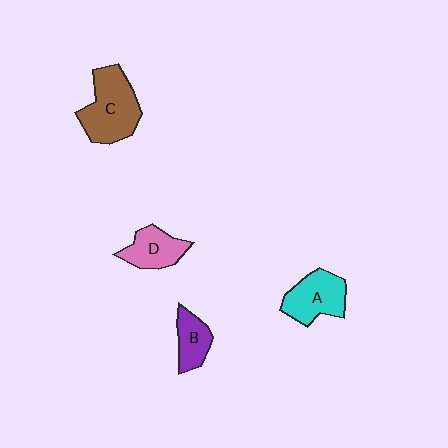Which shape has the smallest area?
Shape B (purple).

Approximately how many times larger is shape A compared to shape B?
Approximately 1.5 times.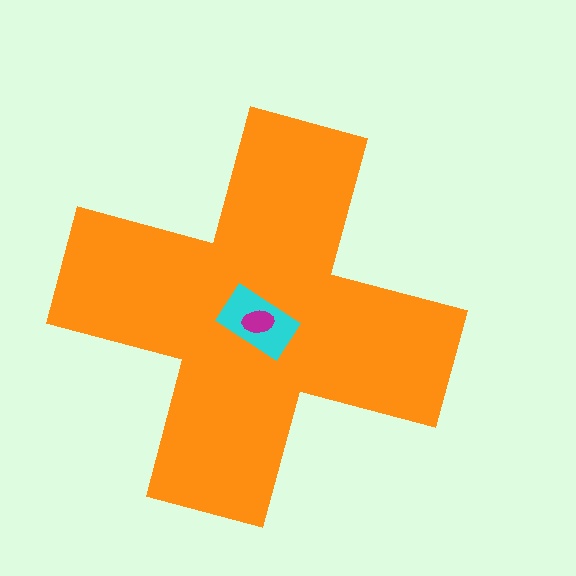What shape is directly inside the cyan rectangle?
The magenta ellipse.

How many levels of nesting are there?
3.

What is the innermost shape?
The magenta ellipse.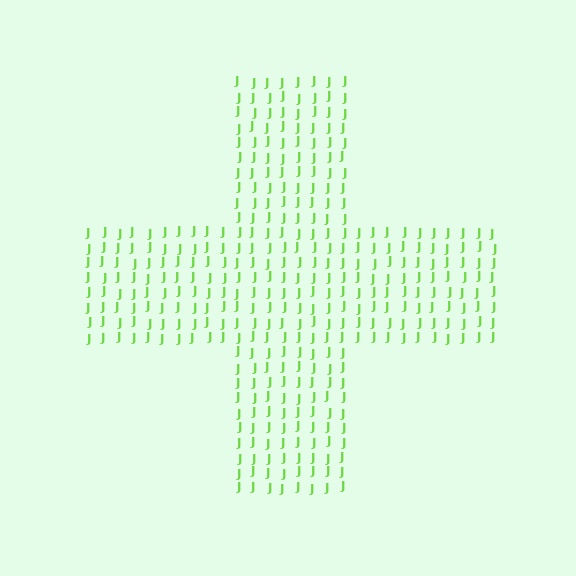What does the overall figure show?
The overall figure shows a cross.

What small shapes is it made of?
It is made of small letter J's.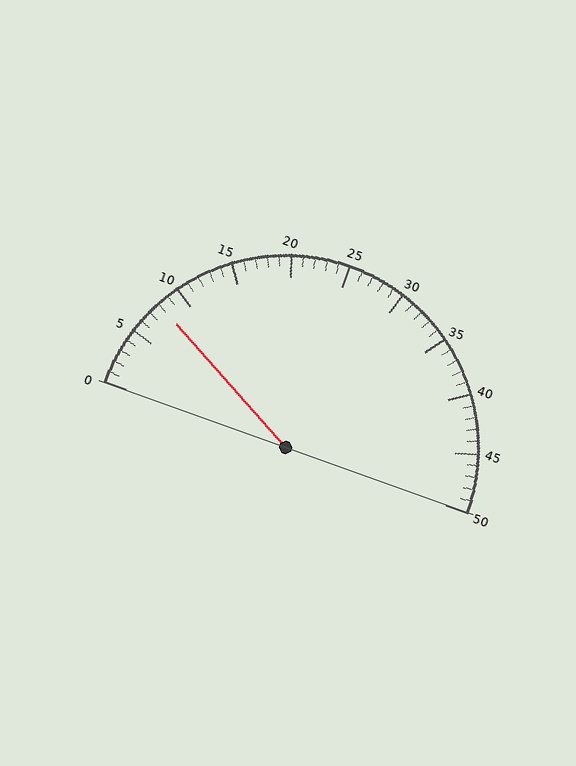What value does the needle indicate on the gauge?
The needle indicates approximately 8.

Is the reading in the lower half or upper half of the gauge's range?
The reading is in the lower half of the range (0 to 50).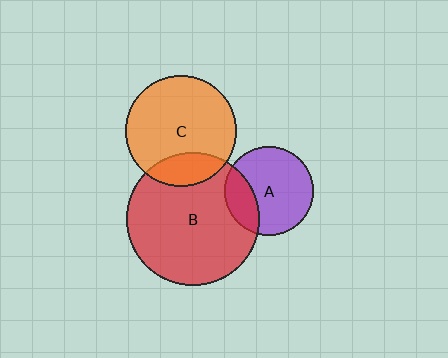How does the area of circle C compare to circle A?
Approximately 1.6 times.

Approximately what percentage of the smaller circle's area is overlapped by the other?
Approximately 25%.